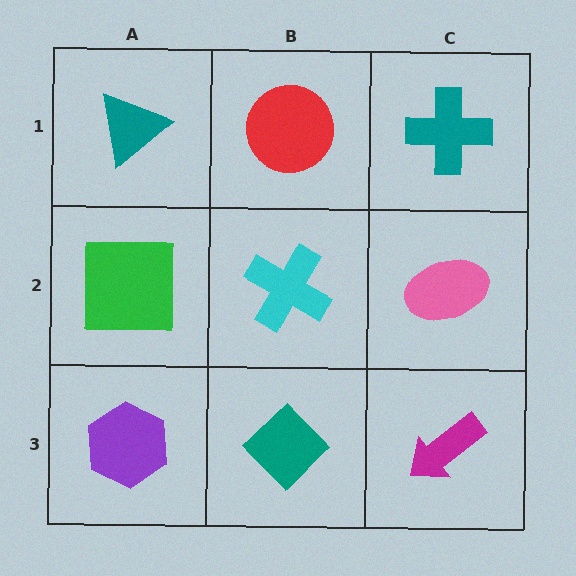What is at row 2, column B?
A cyan cross.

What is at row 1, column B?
A red circle.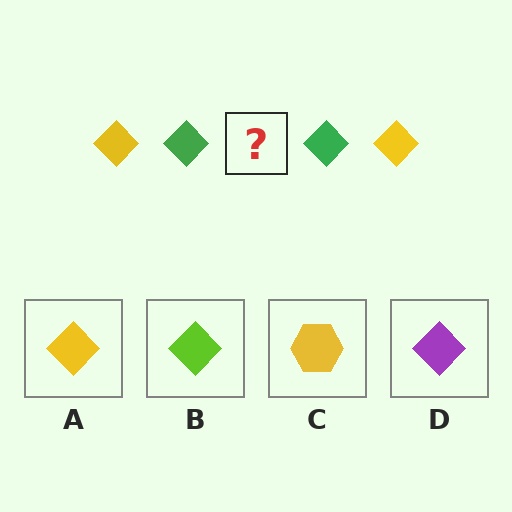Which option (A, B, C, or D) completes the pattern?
A.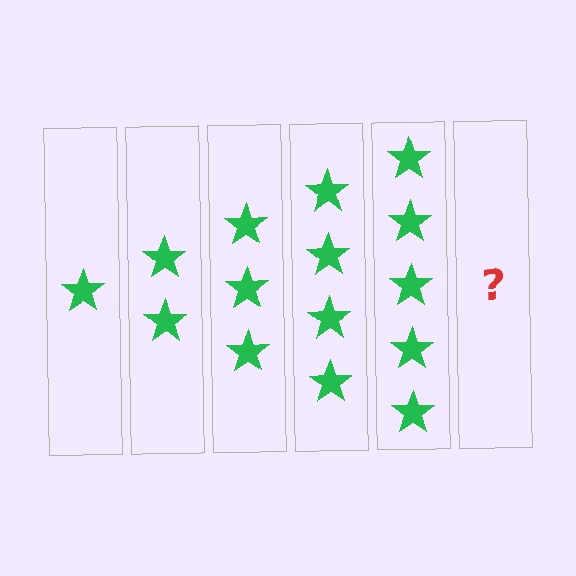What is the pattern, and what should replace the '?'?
The pattern is that each step adds one more star. The '?' should be 6 stars.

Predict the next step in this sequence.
The next step is 6 stars.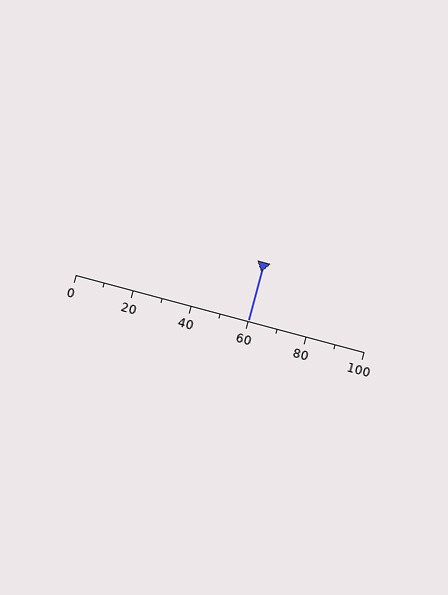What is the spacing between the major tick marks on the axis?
The major ticks are spaced 20 apart.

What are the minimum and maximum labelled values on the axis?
The axis runs from 0 to 100.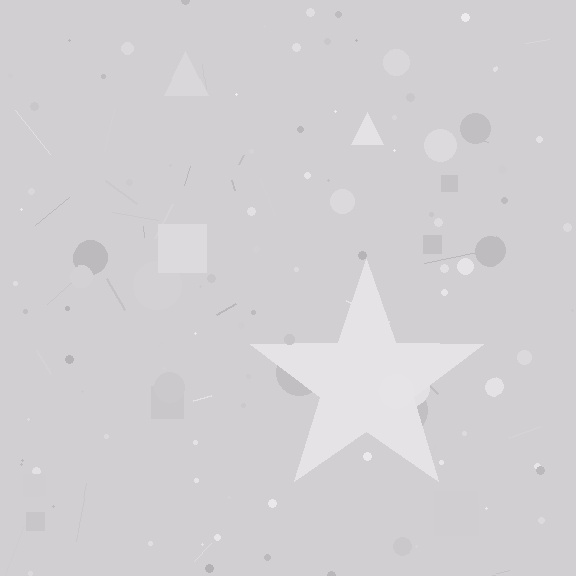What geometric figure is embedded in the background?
A star is embedded in the background.